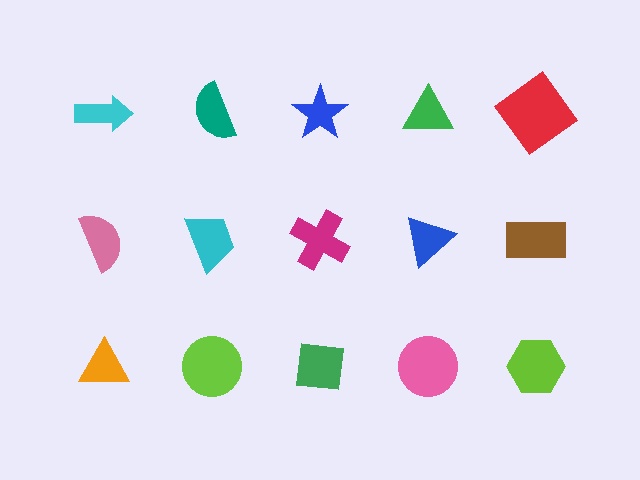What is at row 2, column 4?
A blue triangle.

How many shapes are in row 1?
5 shapes.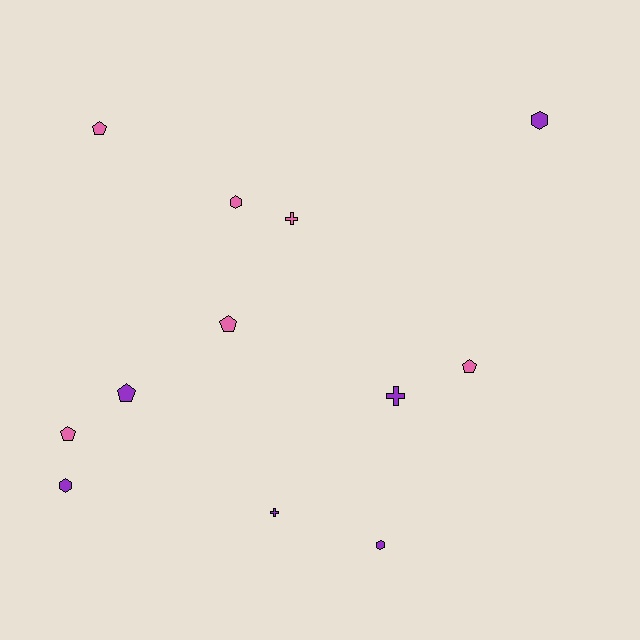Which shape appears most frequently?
Pentagon, with 5 objects.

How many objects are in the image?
There are 12 objects.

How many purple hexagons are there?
There are 3 purple hexagons.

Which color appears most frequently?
Pink, with 6 objects.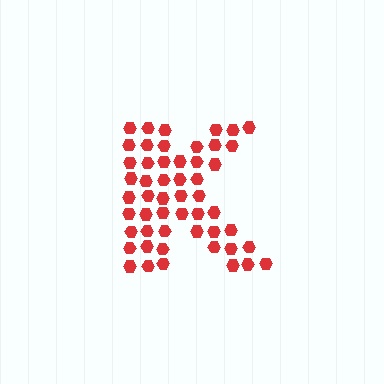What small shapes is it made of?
It is made of small hexagons.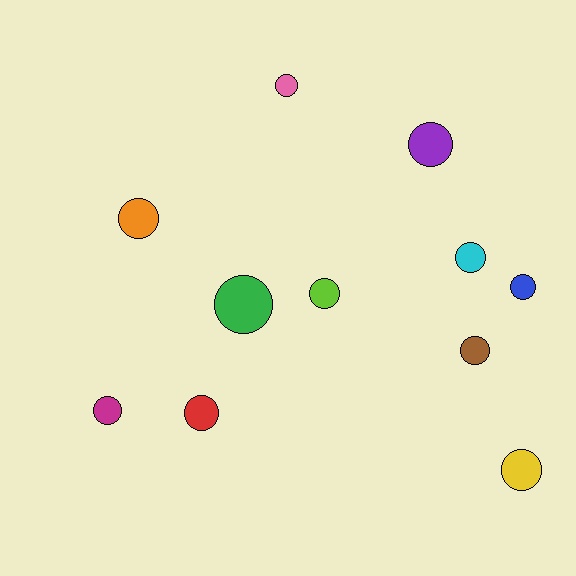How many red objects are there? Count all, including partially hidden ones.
There is 1 red object.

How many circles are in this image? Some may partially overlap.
There are 11 circles.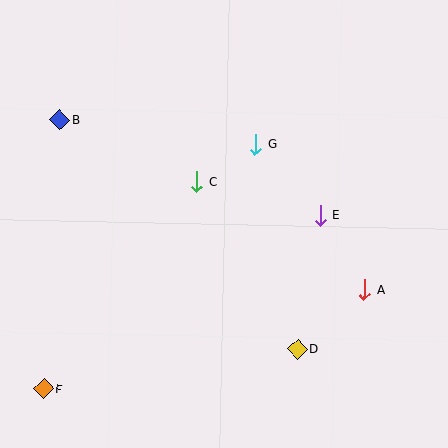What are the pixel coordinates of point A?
Point A is at (365, 290).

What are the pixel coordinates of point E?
Point E is at (321, 215).